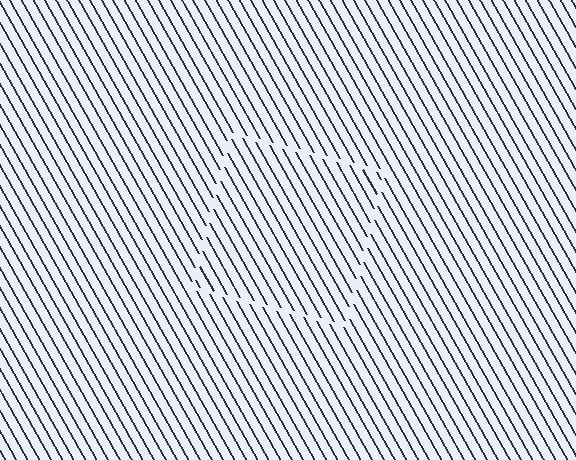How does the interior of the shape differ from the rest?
The interior of the shape contains the same grating, shifted by half a period — the contour is defined by the phase discontinuity where line-ends from the inner and outer gratings abut.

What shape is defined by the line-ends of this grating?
An illusory square. The interior of the shape contains the same grating, shifted by half a period — the contour is defined by the phase discontinuity where line-ends from the inner and outer gratings abut.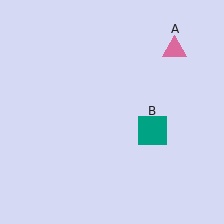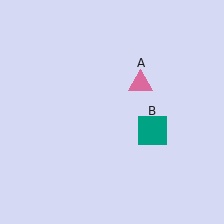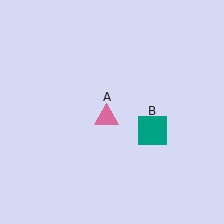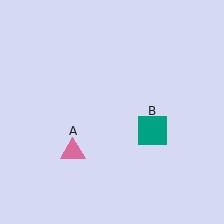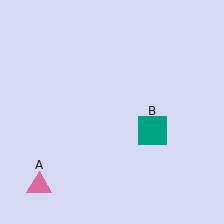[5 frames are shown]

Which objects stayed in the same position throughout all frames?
Teal square (object B) remained stationary.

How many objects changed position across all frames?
1 object changed position: pink triangle (object A).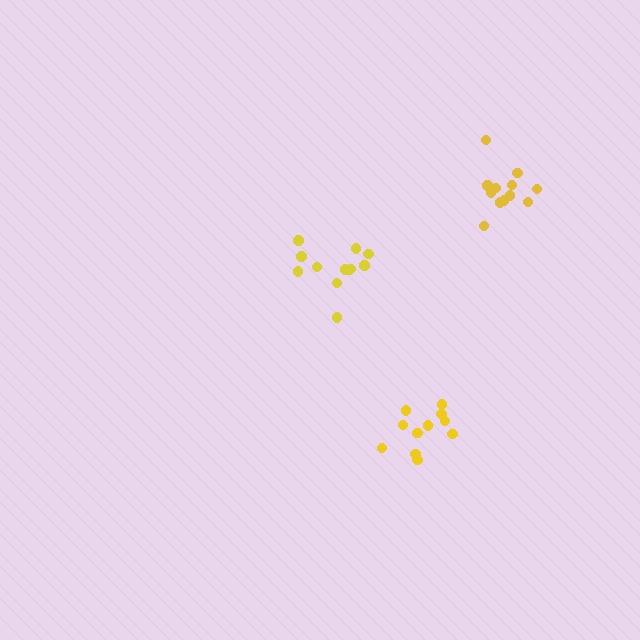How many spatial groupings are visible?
There are 3 spatial groupings.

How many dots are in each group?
Group 1: 11 dots, Group 2: 12 dots, Group 3: 12 dots (35 total).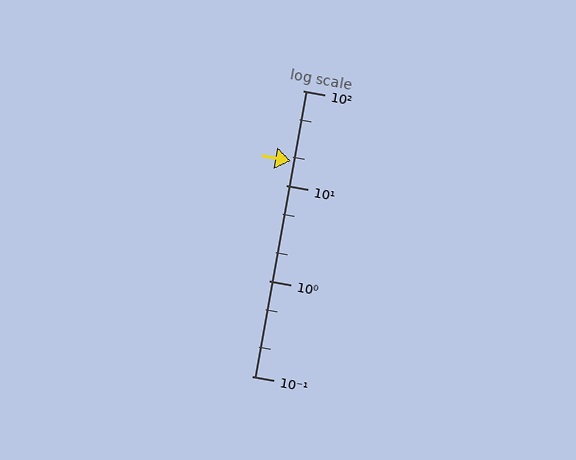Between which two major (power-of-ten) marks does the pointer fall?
The pointer is between 10 and 100.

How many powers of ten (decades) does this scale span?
The scale spans 3 decades, from 0.1 to 100.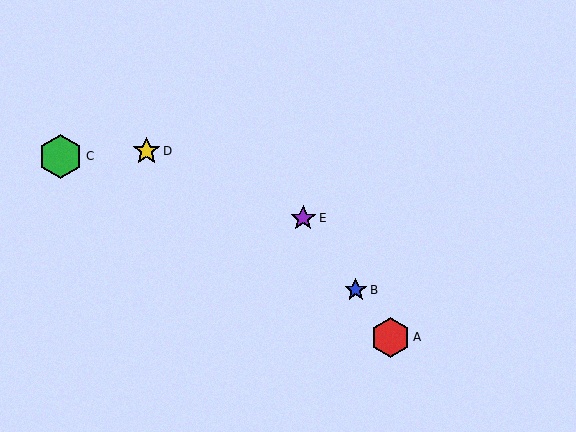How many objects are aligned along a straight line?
3 objects (A, B, E) are aligned along a straight line.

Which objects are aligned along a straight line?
Objects A, B, E are aligned along a straight line.